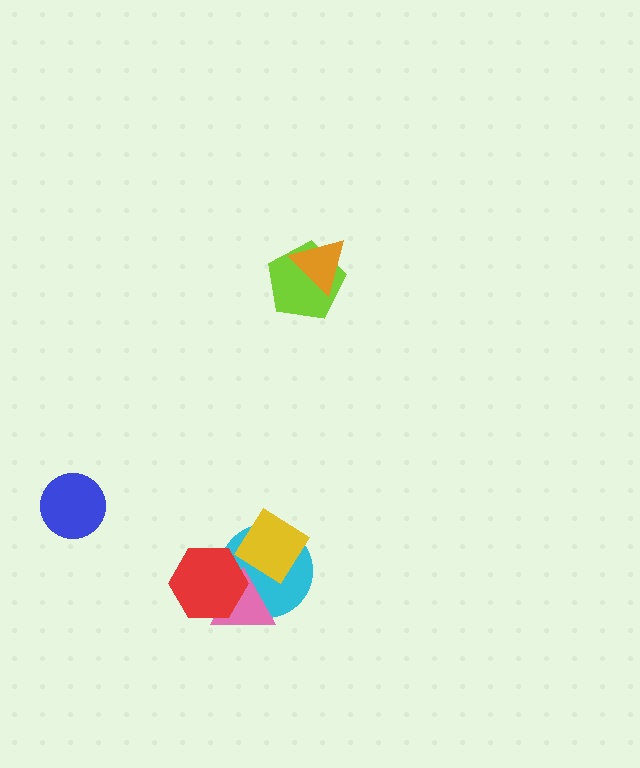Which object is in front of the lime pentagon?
The orange triangle is in front of the lime pentagon.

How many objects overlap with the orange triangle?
1 object overlaps with the orange triangle.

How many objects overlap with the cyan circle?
3 objects overlap with the cyan circle.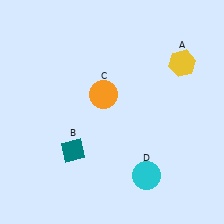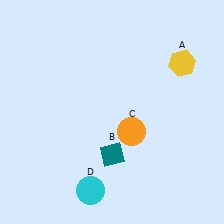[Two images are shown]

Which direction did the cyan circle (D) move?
The cyan circle (D) moved left.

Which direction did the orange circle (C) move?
The orange circle (C) moved down.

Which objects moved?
The objects that moved are: the teal diamond (B), the orange circle (C), the cyan circle (D).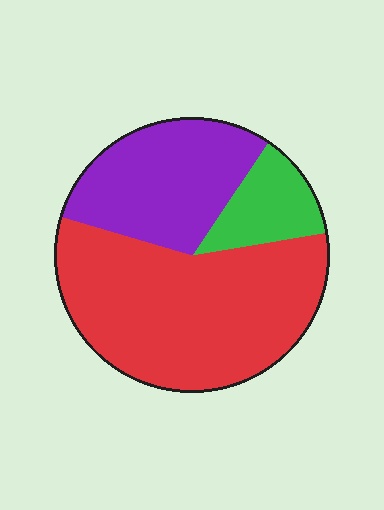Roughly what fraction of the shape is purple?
Purple covers 30% of the shape.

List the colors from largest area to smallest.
From largest to smallest: red, purple, green.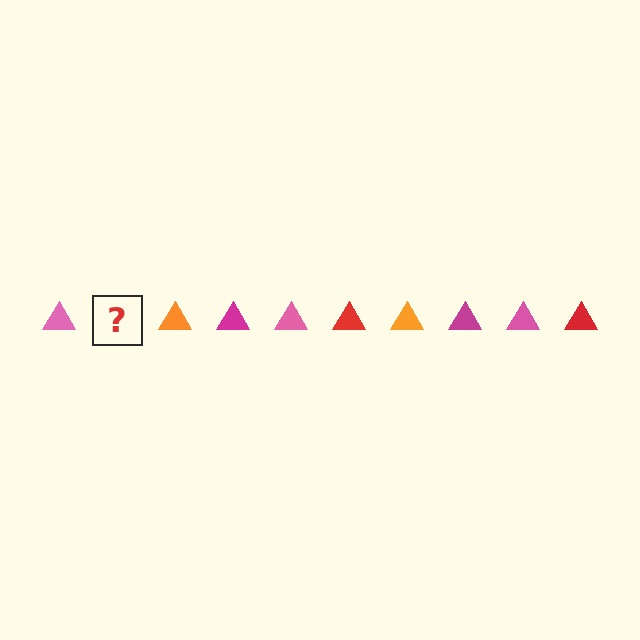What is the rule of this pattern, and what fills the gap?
The rule is that the pattern cycles through pink, red, orange, magenta triangles. The gap should be filled with a red triangle.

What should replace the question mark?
The question mark should be replaced with a red triangle.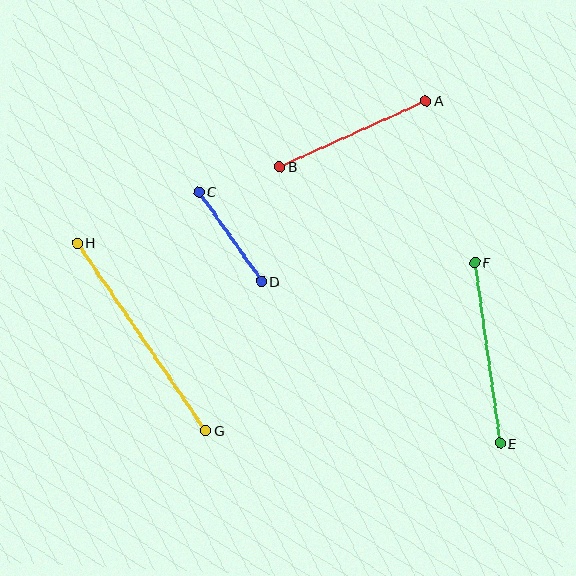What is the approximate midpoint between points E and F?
The midpoint is at approximately (487, 353) pixels.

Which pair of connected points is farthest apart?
Points G and H are farthest apart.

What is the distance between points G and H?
The distance is approximately 227 pixels.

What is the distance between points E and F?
The distance is approximately 183 pixels.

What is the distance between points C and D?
The distance is approximately 109 pixels.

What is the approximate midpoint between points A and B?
The midpoint is at approximately (353, 134) pixels.